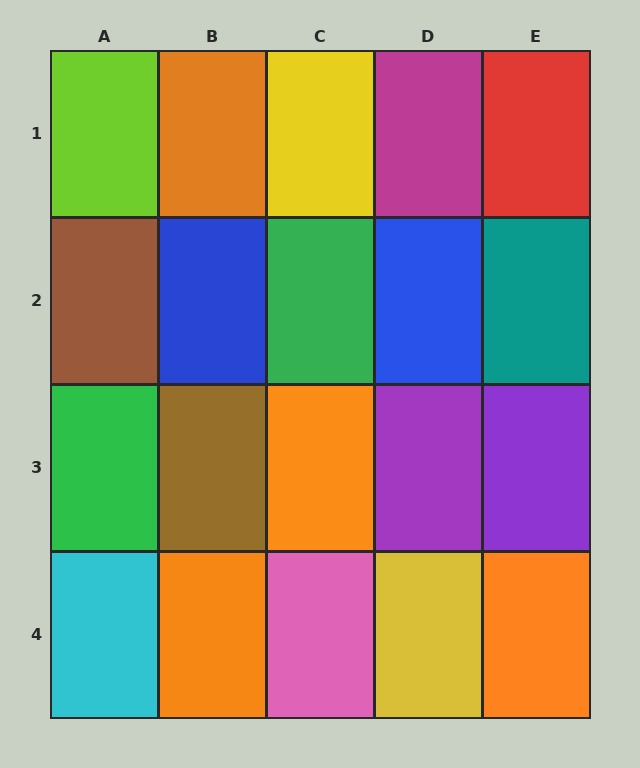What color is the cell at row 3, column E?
Purple.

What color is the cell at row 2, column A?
Brown.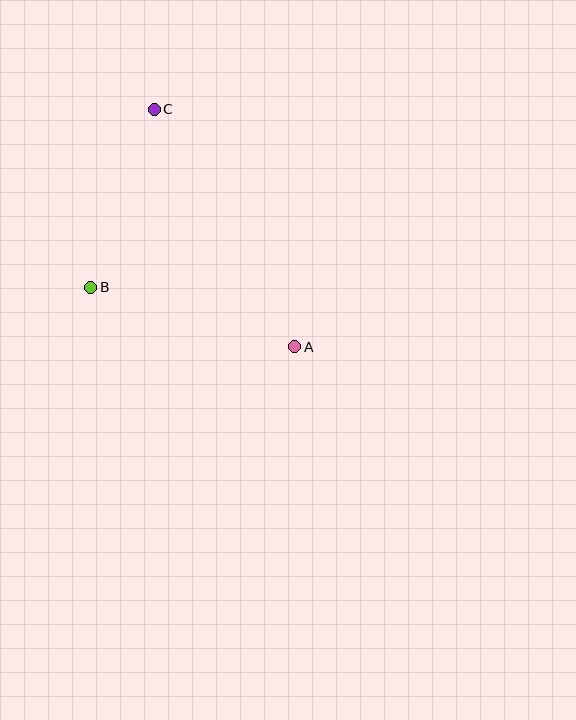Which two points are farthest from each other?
Points A and C are farthest from each other.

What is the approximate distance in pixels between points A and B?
The distance between A and B is approximately 212 pixels.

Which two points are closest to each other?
Points B and C are closest to each other.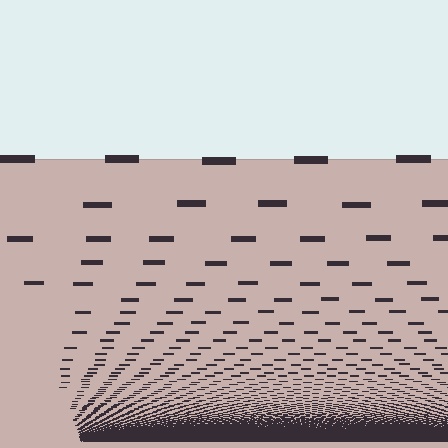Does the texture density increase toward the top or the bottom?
Density increases toward the bottom.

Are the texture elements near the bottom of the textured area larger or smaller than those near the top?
Smaller. The gradient is inverted — elements near the bottom are smaller and denser.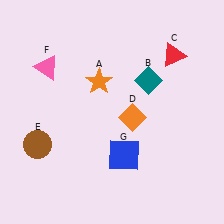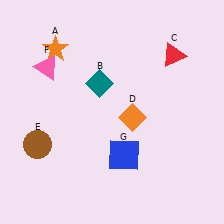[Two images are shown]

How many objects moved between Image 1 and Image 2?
2 objects moved between the two images.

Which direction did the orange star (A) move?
The orange star (A) moved left.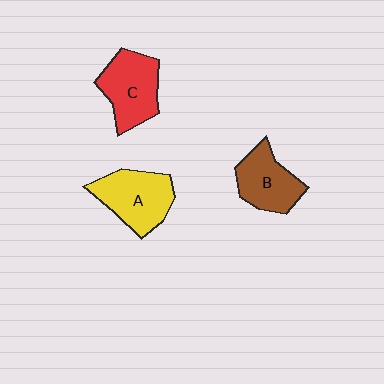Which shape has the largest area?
Shape A (yellow).